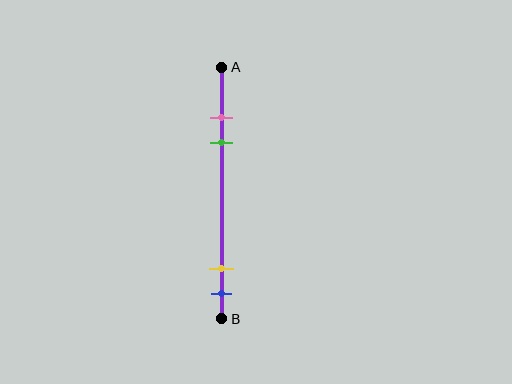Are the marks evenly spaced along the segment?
No, the marks are not evenly spaced.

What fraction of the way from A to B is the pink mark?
The pink mark is approximately 20% (0.2) of the way from A to B.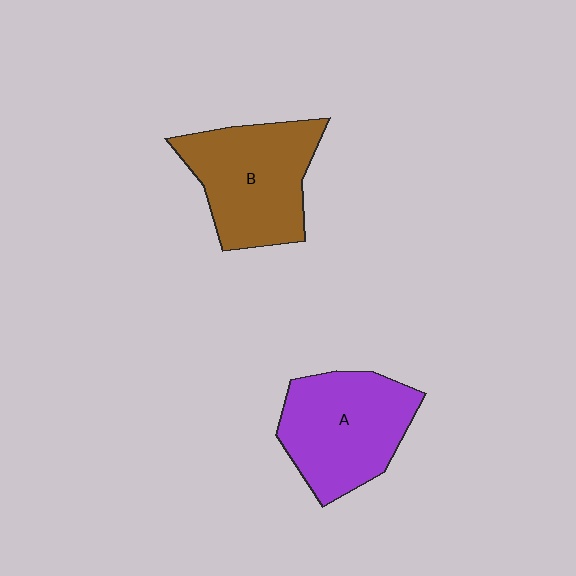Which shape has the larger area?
Shape B (brown).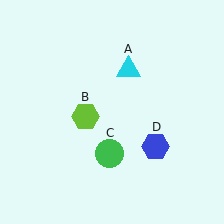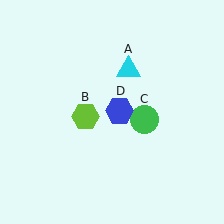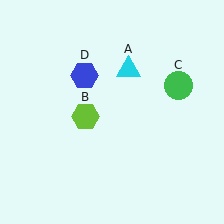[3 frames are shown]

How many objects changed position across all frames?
2 objects changed position: green circle (object C), blue hexagon (object D).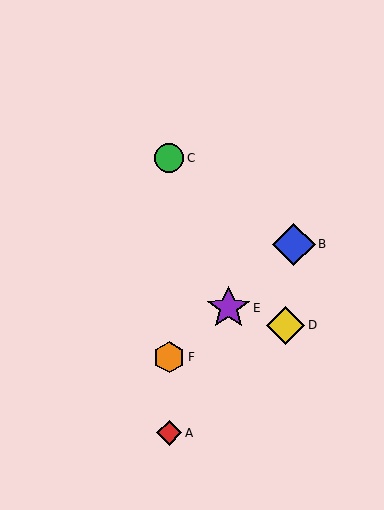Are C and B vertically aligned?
No, C is at x≈169 and B is at x≈294.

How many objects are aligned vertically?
3 objects (A, C, F) are aligned vertically.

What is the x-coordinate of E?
Object E is at x≈229.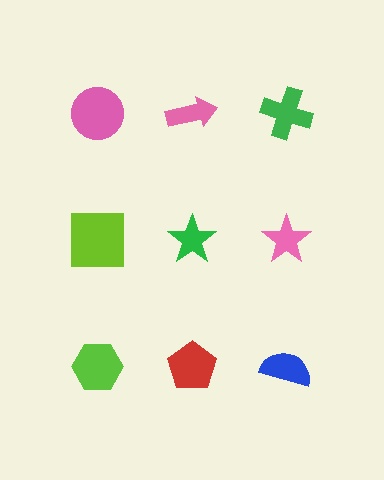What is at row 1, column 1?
A pink circle.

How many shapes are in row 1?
3 shapes.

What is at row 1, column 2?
A pink arrow.